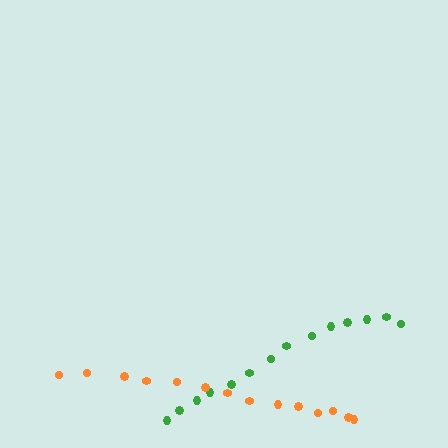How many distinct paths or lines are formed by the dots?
There are 2 distinct paths.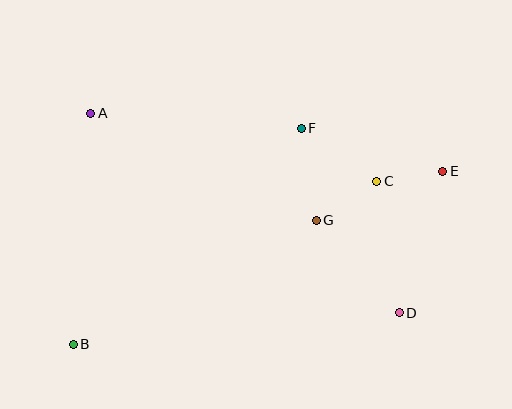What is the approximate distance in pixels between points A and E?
The distance between A and E is approximately 357 pixels.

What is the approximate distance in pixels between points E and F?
The distance between E and F is approximately 148 pixels.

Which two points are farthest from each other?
Points B and E are farthest from each other.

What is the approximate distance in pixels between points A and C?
The distance between A and C is approximately 294 pixels.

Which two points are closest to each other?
Points C and E are closest to each other.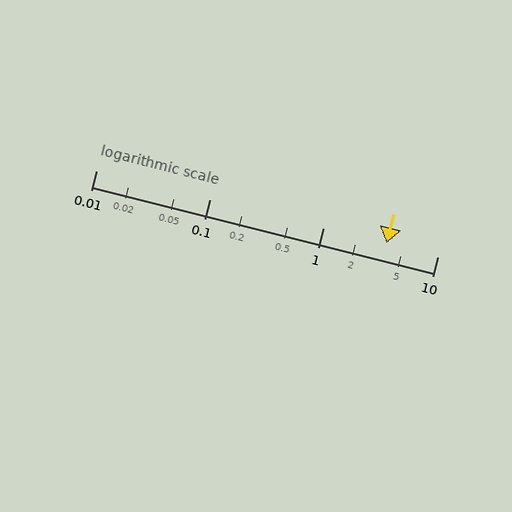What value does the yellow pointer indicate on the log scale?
The pointer indicates approximately 3.6.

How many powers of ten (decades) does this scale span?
The scale spans 3 decades, from 0.01 to 10.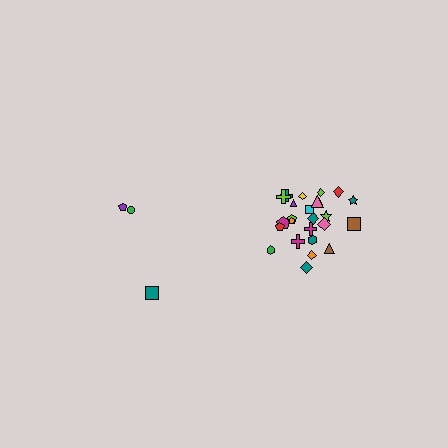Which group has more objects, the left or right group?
The right group.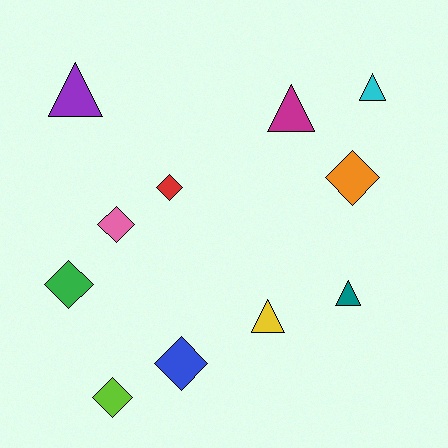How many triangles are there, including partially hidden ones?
There are 5 triangles.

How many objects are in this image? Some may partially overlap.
There are 11 objects.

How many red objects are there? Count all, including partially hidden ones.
There is 1 red object.